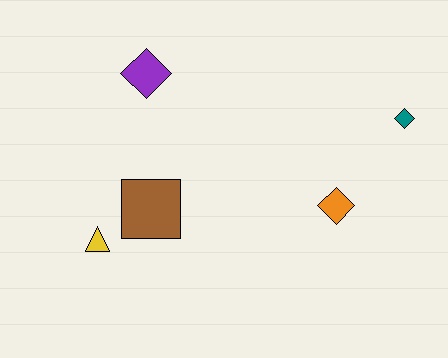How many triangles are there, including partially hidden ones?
There is 1 triangle.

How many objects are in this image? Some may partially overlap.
There are 5 objects.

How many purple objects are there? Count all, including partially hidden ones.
There is 1 purple object.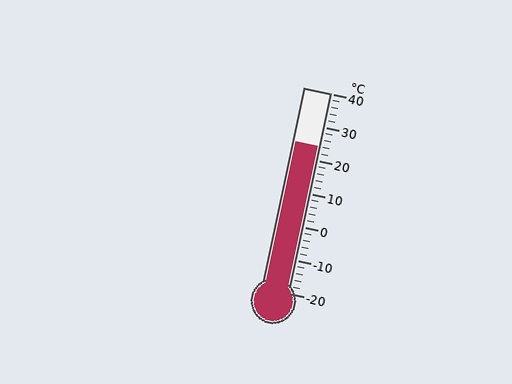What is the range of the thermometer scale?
The thermometer scale ranges from -20°C to 40°C.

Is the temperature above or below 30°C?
The temperature is below 30°C.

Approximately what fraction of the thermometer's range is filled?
The thermometer is filled to approximately 75% of its range.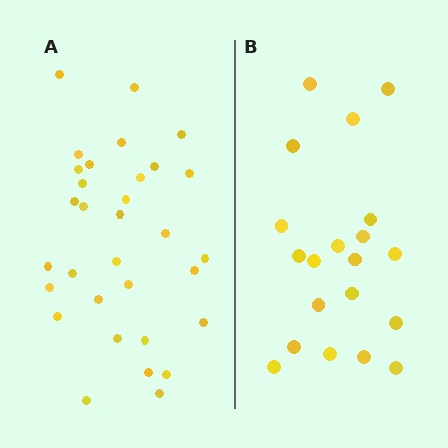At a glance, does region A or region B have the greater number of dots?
Region A (the left region) has more dots.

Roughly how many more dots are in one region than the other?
Region A has roughly 12 or so more dots than region B.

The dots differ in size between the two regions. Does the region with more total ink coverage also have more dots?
No. Region B has more total ink coverage because its dots are larger, but region A actually contains more individual dots. Total area can be misleading — the number of items is what matters here.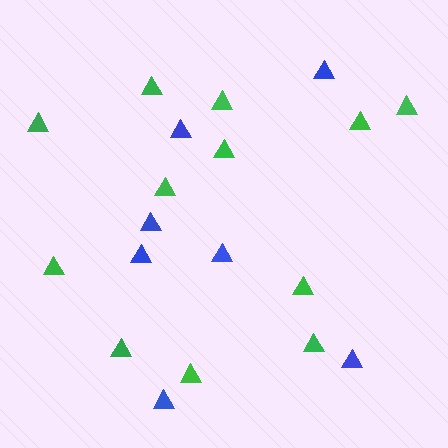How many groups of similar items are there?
There are 2 groups: one group of blue triangles (7) and one group of green triangles (12).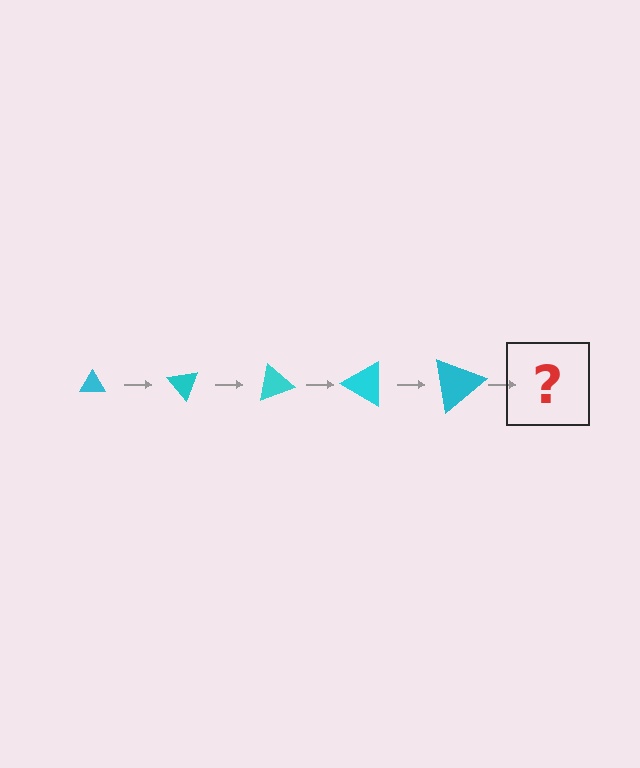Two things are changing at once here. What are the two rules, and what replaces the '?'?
The two rules are that the triangle grows larger each step and it rotates 50 degrees each step. The '?' should be a triangle, larger than the previous one and rotated 250 degrees from the start.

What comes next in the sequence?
The next element should be a triangle, larger than the previous one and rotated 250 degrees from the start.